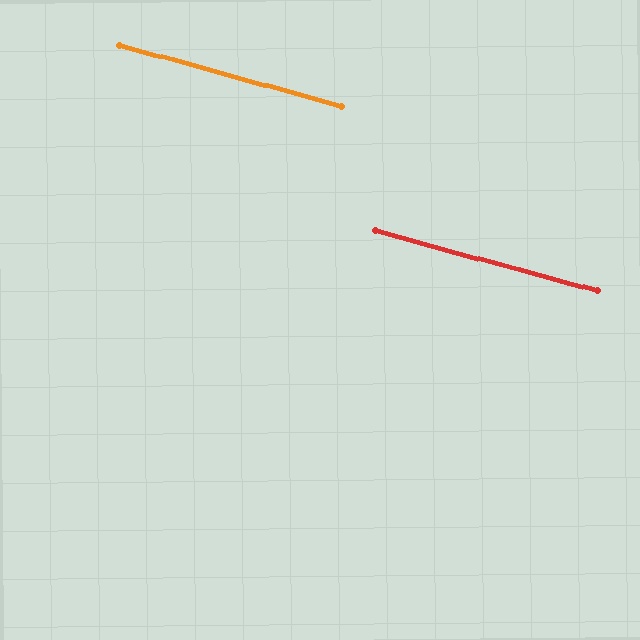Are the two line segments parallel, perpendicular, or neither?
Parallel — their directions differ by only 0.3°.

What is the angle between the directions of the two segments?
Approximately 0 degrees.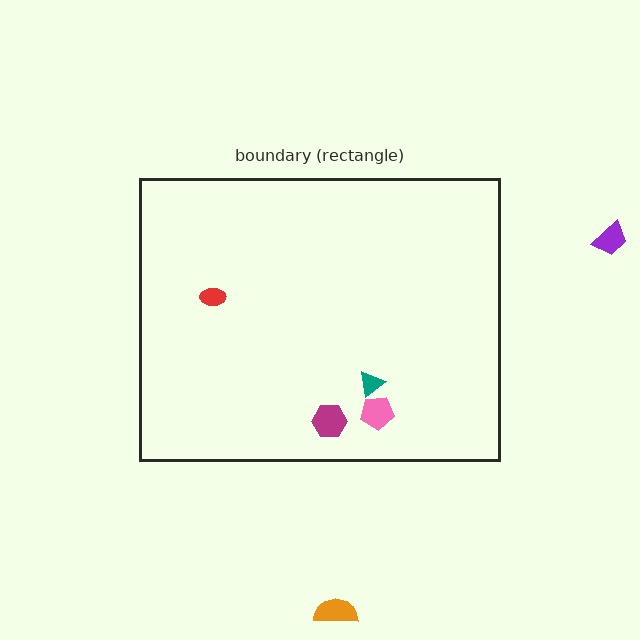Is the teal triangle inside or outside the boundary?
Inside.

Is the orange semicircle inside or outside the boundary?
Outside.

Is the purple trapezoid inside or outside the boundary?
Outside.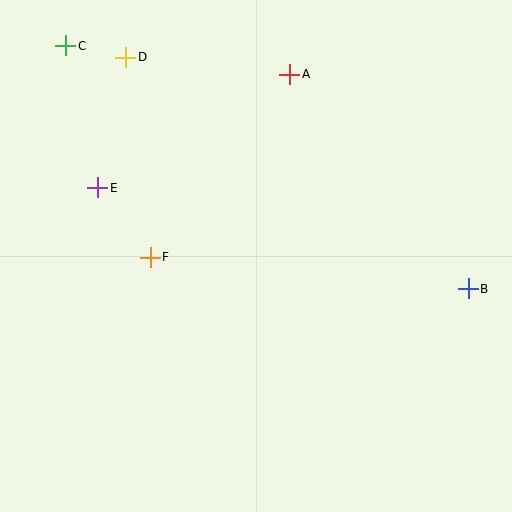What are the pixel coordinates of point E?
Point E is at (98, 188).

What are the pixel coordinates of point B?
Point B is at (468, 289).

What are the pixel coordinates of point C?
Point C is at (66, 46).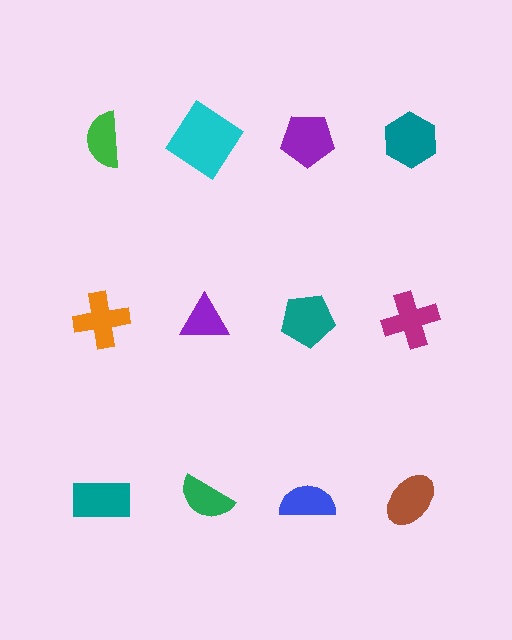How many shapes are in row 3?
4 shapes.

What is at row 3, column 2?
A green semicircle.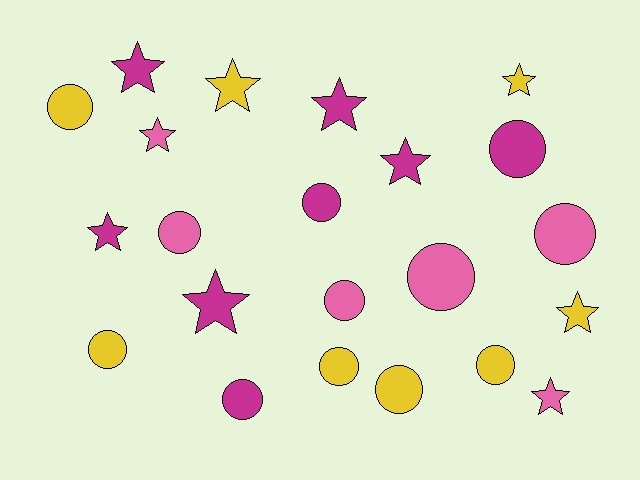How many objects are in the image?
There are 22 objects.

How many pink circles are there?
There are 4 pink circles.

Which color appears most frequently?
Magenta, with 8 objects.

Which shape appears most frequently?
Circle, with 12 objects.